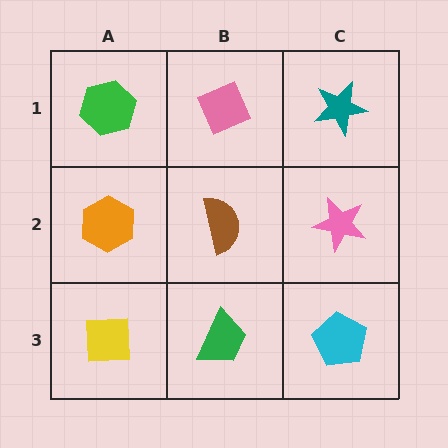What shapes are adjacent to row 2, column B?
A pink diamond (row 1, column B), a green trapezoid (row 3, column B), an orange hexagon (row 2, column A), a pink star (row 2, column C).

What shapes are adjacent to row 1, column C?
A pink star (row 2, column C), a pink diamond (row 1, column B).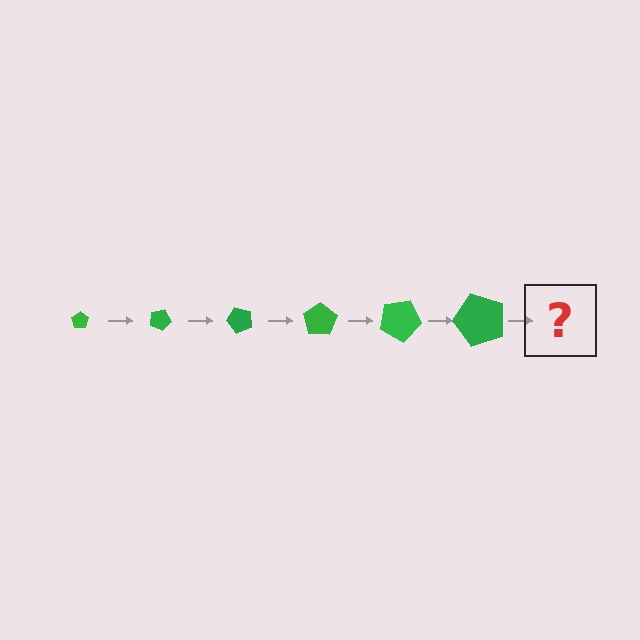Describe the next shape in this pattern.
It should be a pentagon, larger than the previous one and rotated 150 degrees from the start.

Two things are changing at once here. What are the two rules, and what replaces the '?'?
The two rules are that the pentagon grows larger each step and it rotates 25 degrees each step. The '?' should be a pentagon, larger than the previous one and rotated 150 degrees from the start.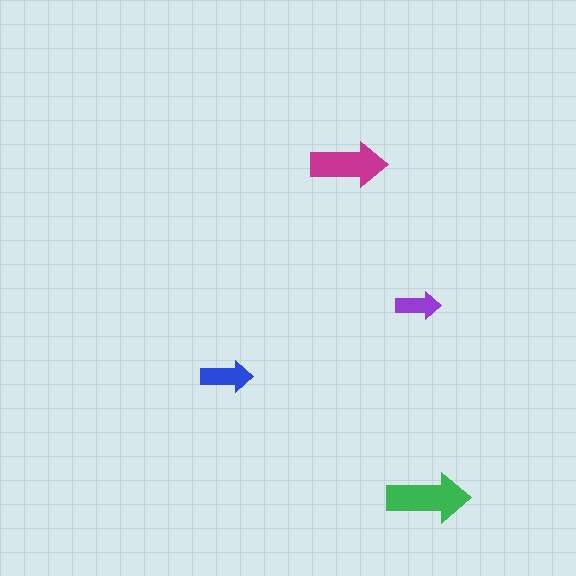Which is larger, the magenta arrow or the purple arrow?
The magenta one.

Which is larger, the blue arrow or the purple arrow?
The blue one.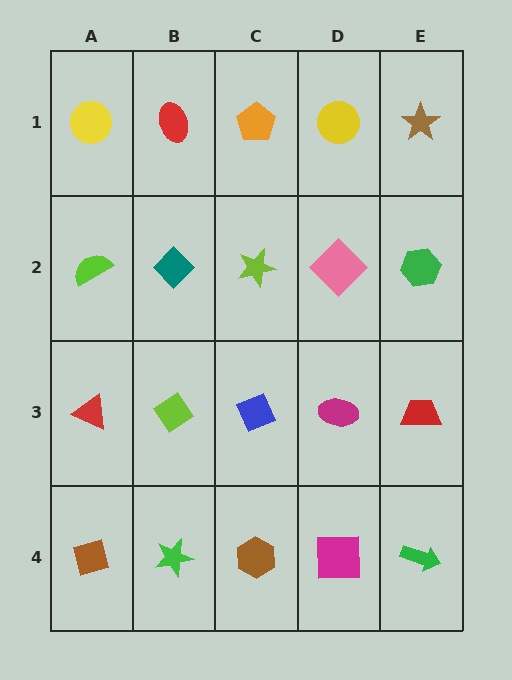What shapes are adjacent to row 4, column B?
A lime diamond (row 3, column B), a brown square (row 4, column A), a brown hexagon (row 4, column C).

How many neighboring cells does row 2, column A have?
3.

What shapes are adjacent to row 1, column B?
A teal diamond (row 2, column B), a yellow circle (row 1, column A), an orange pentagon (row 1, column C).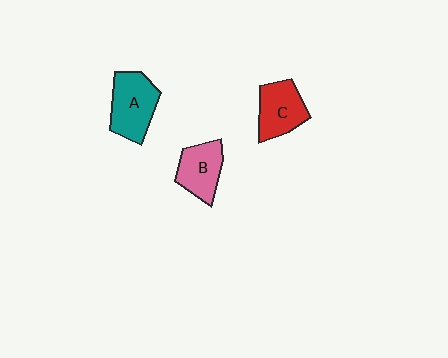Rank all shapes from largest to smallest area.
From largest to smallest: A (teal), C (red), B (pink).